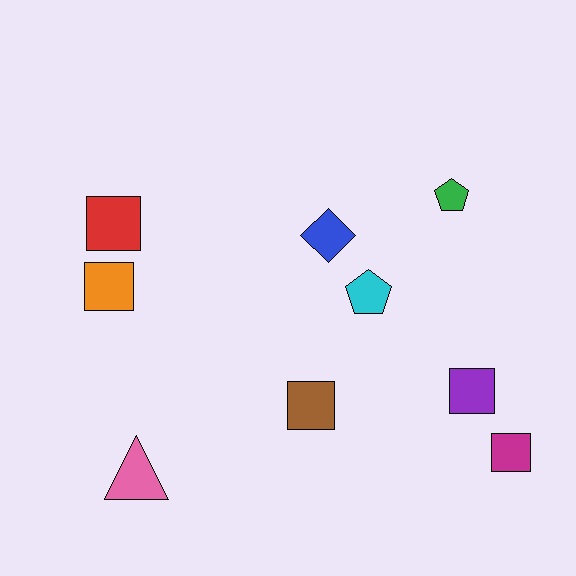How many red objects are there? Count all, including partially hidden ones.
There is 1 red object.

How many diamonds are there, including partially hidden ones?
There is 1 diamond.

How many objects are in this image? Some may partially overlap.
There are 9 objects.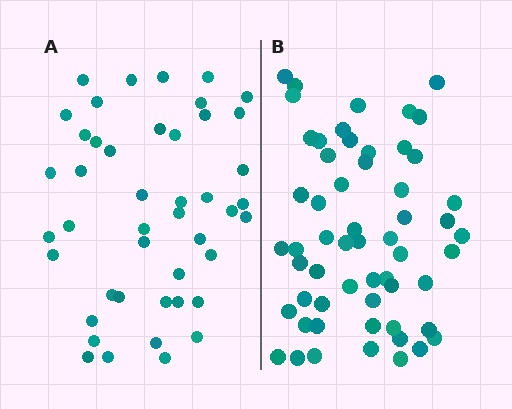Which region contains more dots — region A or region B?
Region B (the right region) has more dots.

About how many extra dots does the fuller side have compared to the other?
Region B has roughly 12 or so more dots than region A.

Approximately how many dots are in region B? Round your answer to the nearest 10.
About 60 dots. (The exact count is 57, which rounds to 60.)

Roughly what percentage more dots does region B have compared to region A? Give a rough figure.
About 25% more.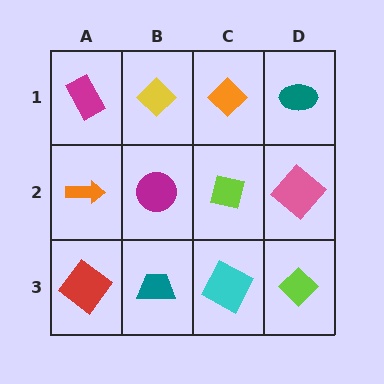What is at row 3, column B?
A teal trapezoid.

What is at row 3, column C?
A cyan square.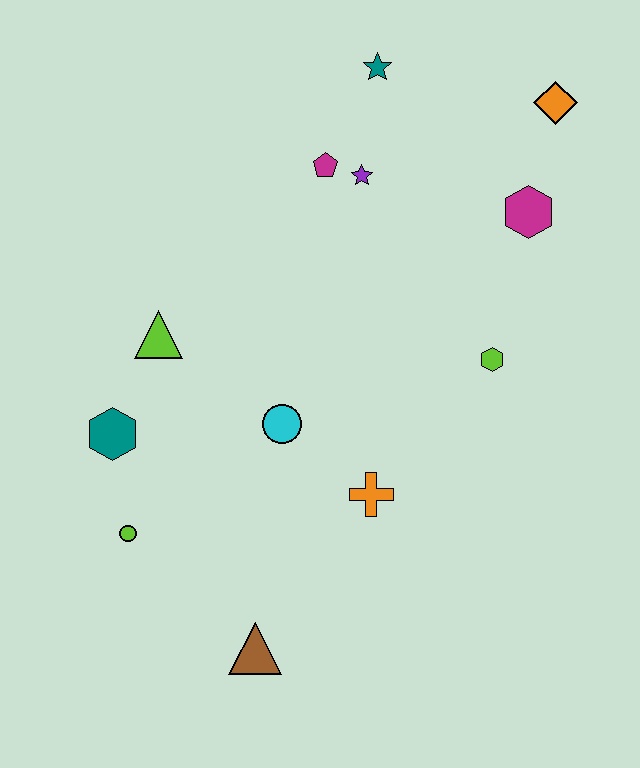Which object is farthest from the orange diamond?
The brown triangle is farthest from the orange diamond.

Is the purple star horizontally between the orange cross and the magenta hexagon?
No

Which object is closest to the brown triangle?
The lime circle is closest to the brown triangle.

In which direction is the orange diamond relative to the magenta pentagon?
The orange diamond is to the right of the magenta pentagon.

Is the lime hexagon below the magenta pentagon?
Yes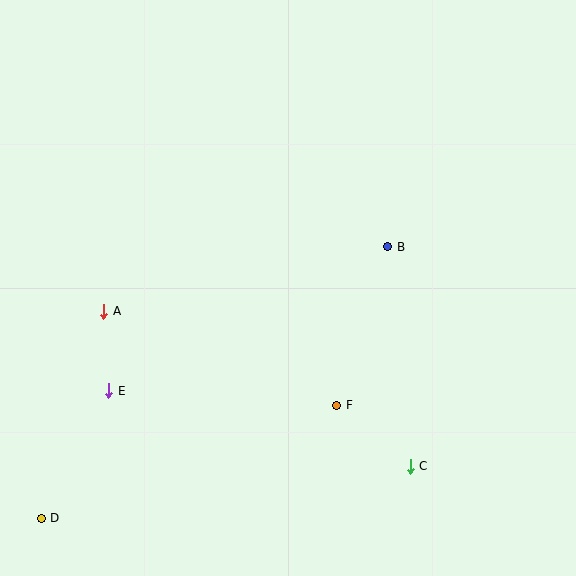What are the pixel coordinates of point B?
Point B is at (388, 247).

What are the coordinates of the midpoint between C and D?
The midpoint between C and D is at (226, 492).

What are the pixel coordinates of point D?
Point D is at (41, 518).